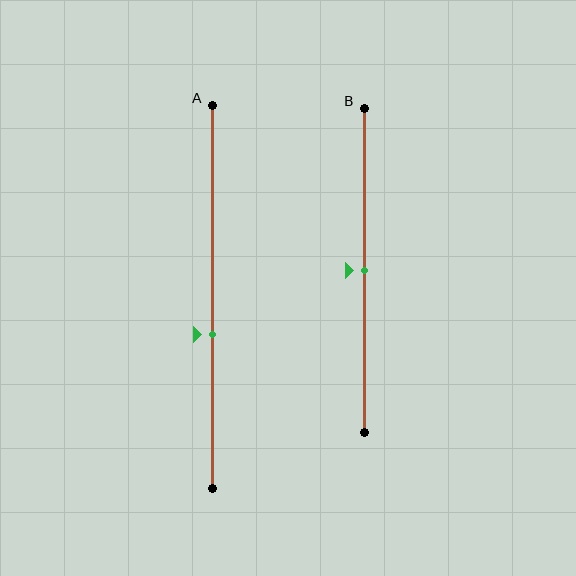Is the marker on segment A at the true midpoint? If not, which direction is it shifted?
No, the marker on segment A is shifted downward by about 10% of the segment length.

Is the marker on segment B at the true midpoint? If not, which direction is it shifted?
Yes, the marker on segment B is at the true midpoint.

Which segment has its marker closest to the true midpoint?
Segment B has its marker closest to the true midpoint.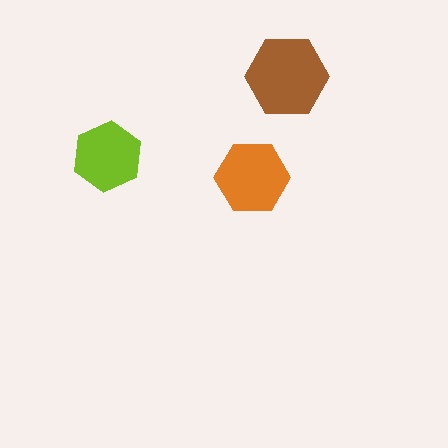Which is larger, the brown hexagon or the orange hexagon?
The brown one.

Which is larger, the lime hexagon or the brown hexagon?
The brown one.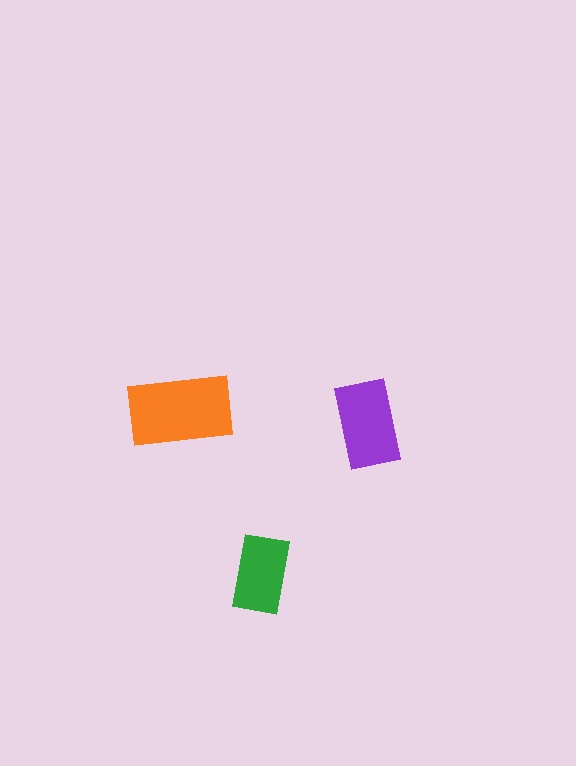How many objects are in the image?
There are 3 objects in the image.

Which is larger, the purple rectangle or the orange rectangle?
The orange one.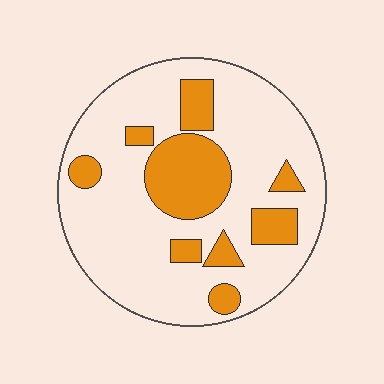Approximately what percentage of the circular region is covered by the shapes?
Approximately 25%.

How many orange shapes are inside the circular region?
9.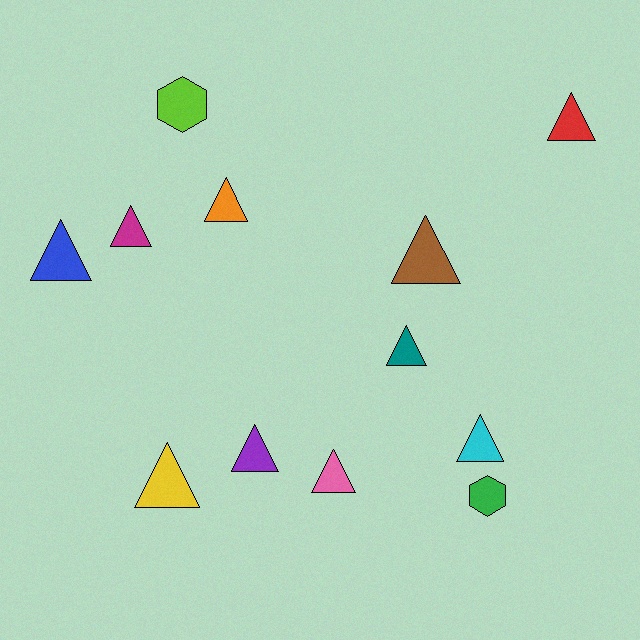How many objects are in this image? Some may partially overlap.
There are 12 objects.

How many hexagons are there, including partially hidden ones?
There are 2 hexagons.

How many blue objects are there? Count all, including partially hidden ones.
There is 1 blue object.